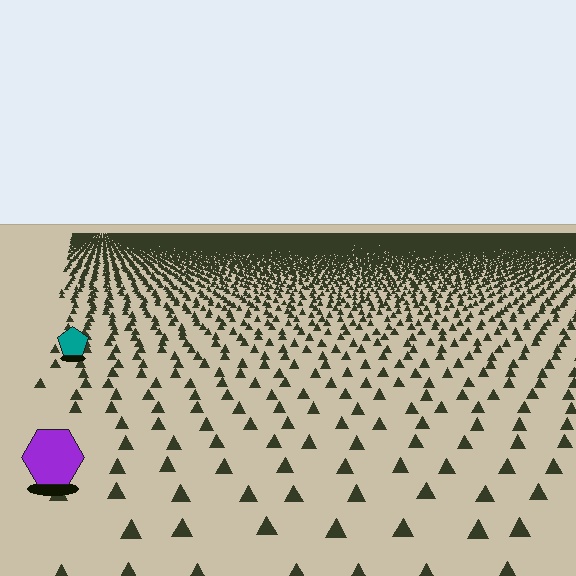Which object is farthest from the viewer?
The teal pentagon is farthest from the viewer. It appears smaller and the ground texture around it is denser.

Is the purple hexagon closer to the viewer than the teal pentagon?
Yes. The purple hexagon is closer — you can tell from the texture gradient: the ground texture is coarser near it.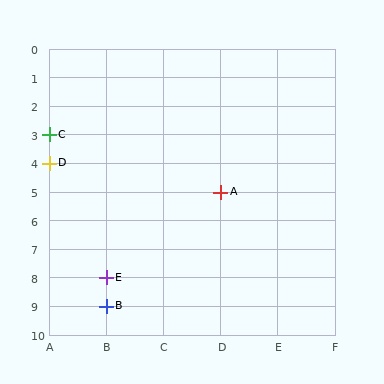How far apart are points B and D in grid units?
Points B and D are 1 column and 5 rows apart (about 5.1 grid units diagonally).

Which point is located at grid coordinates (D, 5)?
Point A is at (D, 5).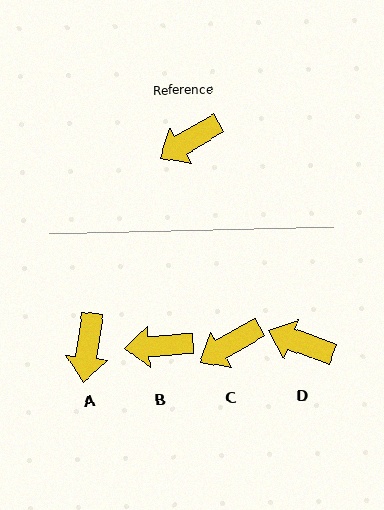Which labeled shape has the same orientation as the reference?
C.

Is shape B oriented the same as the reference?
No, it is off by about 26 degrees.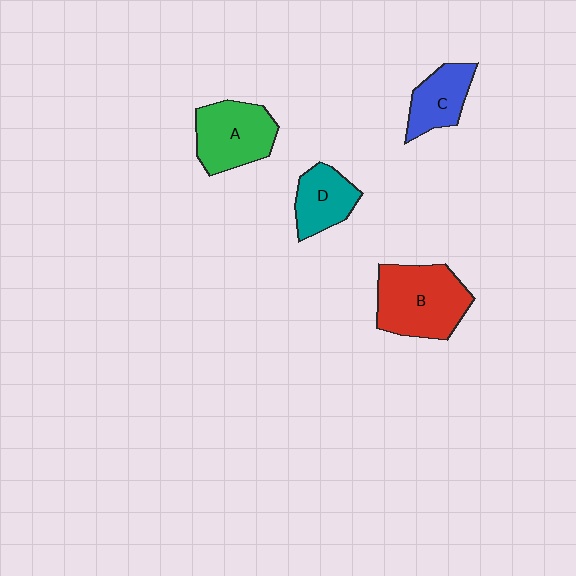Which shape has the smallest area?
Shape C (blue).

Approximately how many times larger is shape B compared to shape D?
Approximately 1.8 times.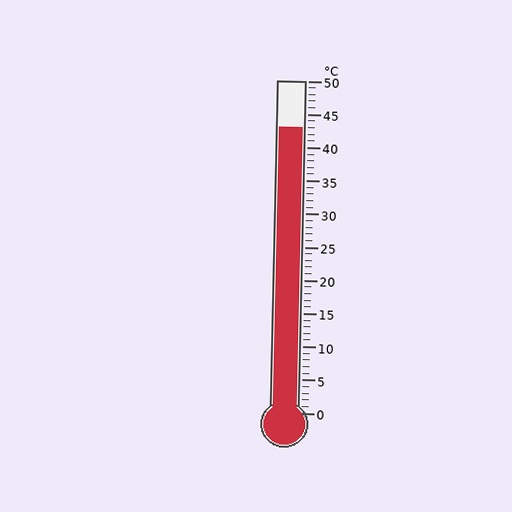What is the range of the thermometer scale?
The thermometer scale ranges from 0°C to 50°C.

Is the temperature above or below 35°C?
The temperature is above 35°C.